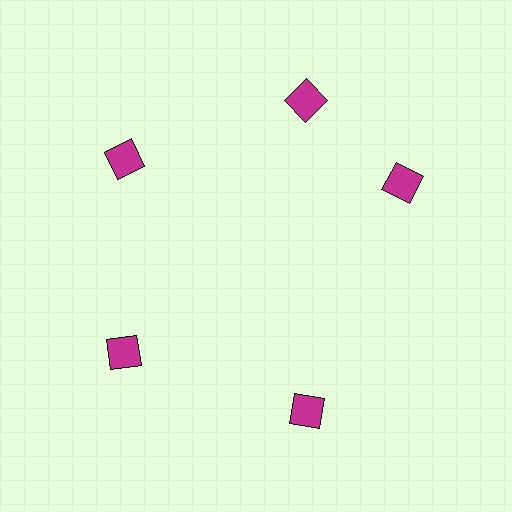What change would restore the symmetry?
The symmetry would be restored by rotating it back into even spacing with its neighbors so that all 5 squares sit at equal angles and equal distance from the center.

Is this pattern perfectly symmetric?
No. The 5 magenta squares are arranged in a ring, but one element near the 3 o'clock position is rotated out of alignment along the ring, breaking the 5-fold rotational symmetry.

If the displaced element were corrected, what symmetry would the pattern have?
It would have 5-fold rotational symmetry — the pattern would map onto itself every 72 degrees.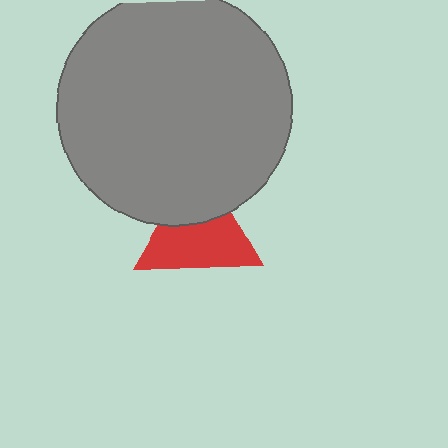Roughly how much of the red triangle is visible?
About half of it is visible (roughly 65%).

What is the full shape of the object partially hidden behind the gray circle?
The partially hidden object is a red triangle.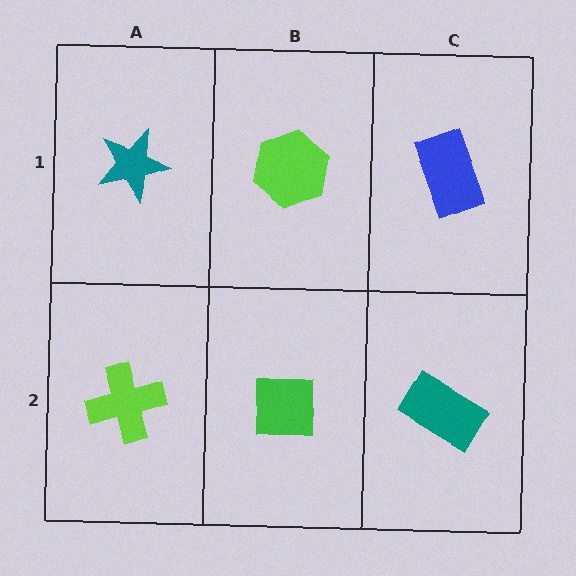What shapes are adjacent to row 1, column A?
A lime cross (row 2, column A), a lime hexagon (row 1, column B).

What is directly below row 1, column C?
A teal rectangle.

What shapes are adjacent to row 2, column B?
A lime hexagon (row 1, column B), a lime cross (row 2, column A), a teal rectangle (row 2, column C).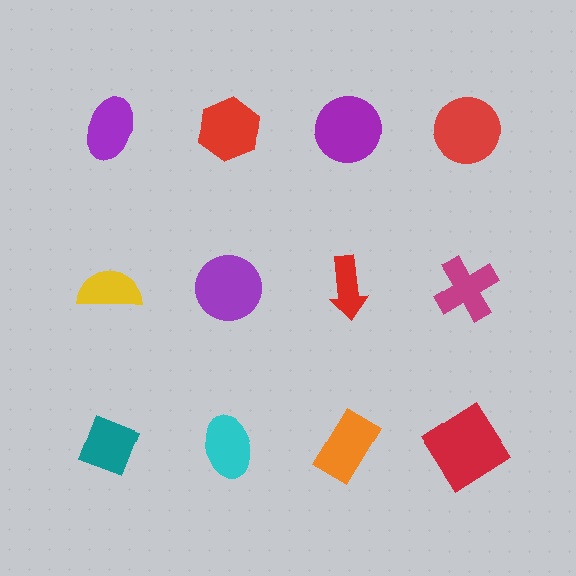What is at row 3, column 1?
A teal diamond.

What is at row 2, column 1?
A yellow semicircle.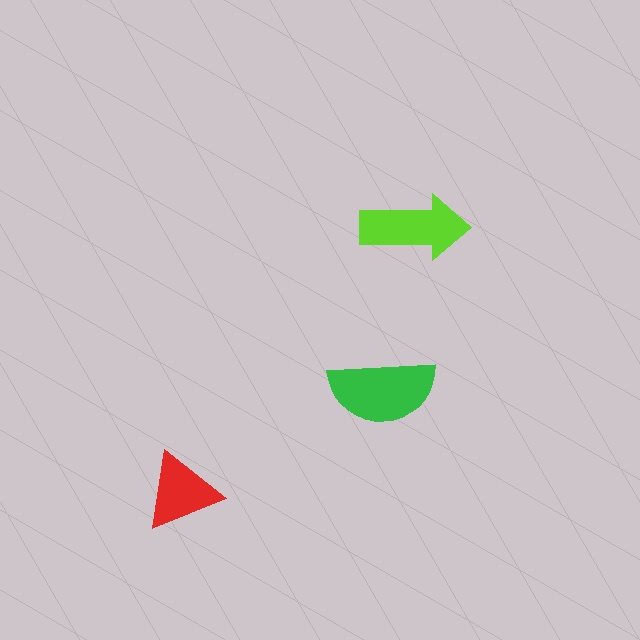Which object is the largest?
The green semicircle.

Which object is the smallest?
The red triangle.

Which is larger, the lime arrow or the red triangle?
The lime arrow.